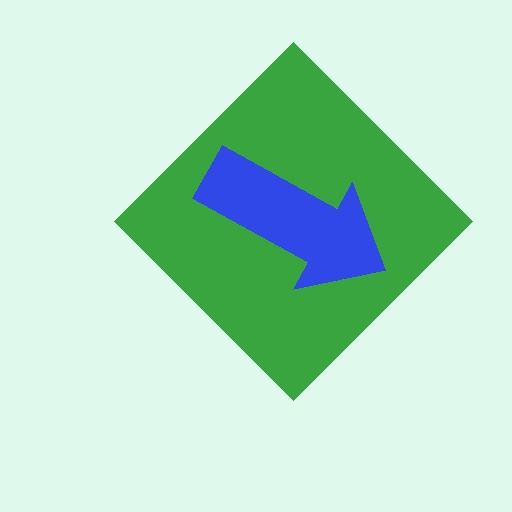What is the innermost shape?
The blue arrow.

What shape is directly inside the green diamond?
The blue arrow.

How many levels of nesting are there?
2.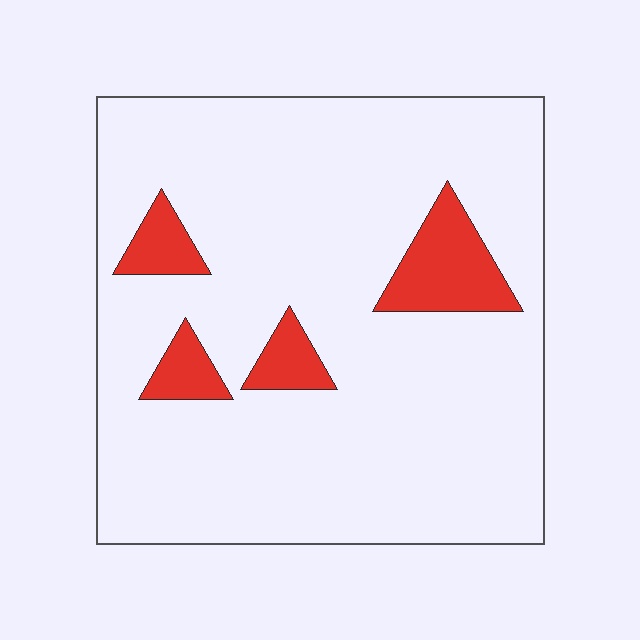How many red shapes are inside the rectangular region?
4.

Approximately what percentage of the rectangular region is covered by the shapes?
Approximately 10%.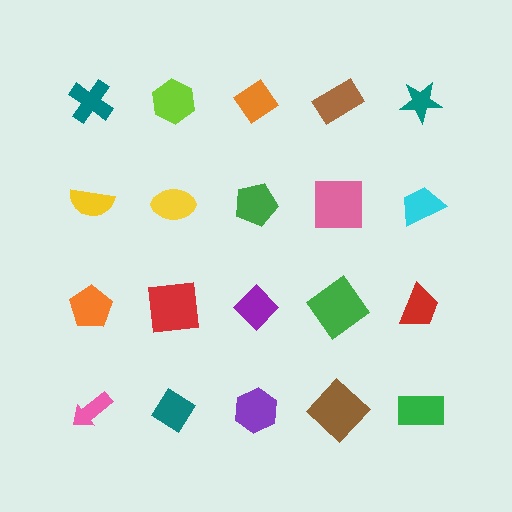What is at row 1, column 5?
A teal star.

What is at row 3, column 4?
A green diamond.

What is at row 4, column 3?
A purple hexagon.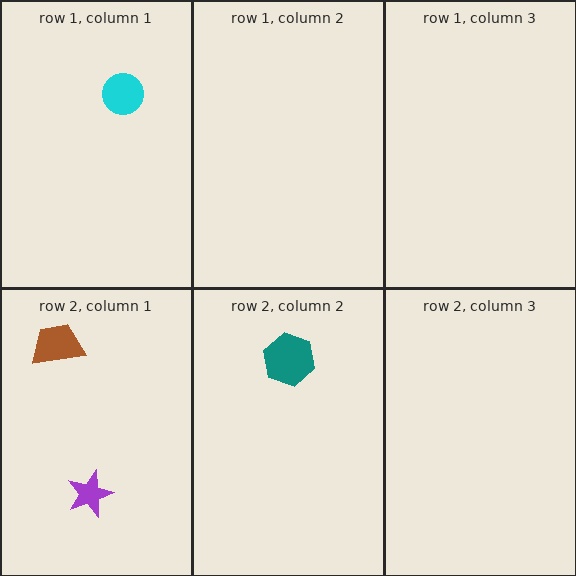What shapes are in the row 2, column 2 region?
The teal hexagon.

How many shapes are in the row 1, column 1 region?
1.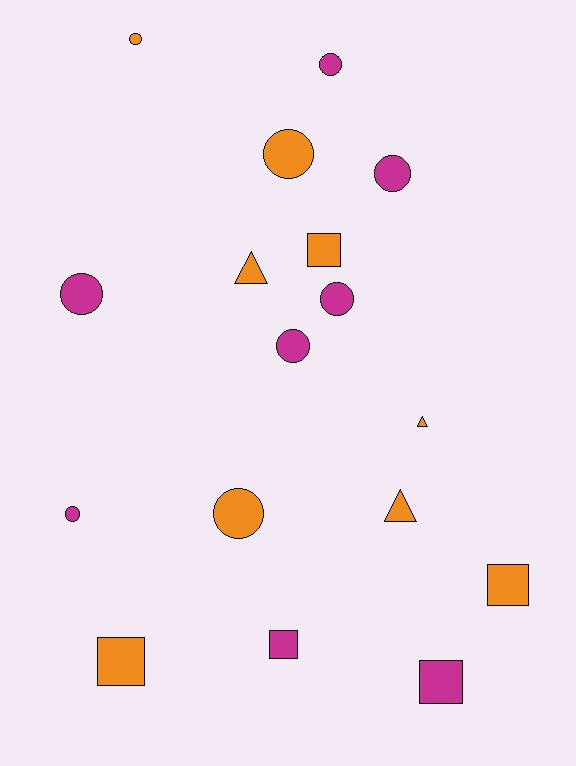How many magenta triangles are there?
There are no magenta triangles.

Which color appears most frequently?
Orange, with 9 objects.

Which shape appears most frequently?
Circle, with 9 objects.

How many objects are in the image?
There are 17 objects.